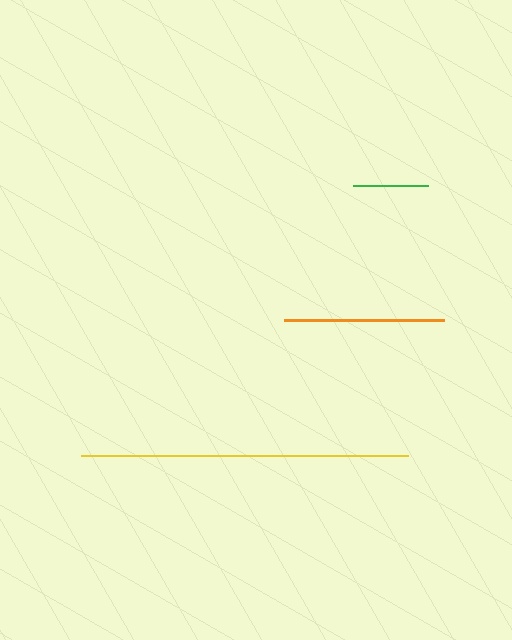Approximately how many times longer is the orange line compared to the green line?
The orange line is approximately 2.1 times the length of the green line.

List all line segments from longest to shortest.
From longest to shortest: yellow, orange, green.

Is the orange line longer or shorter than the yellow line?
The yellow line is longer than the orange line.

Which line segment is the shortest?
The green line is the shortest at approximately 75 pixels.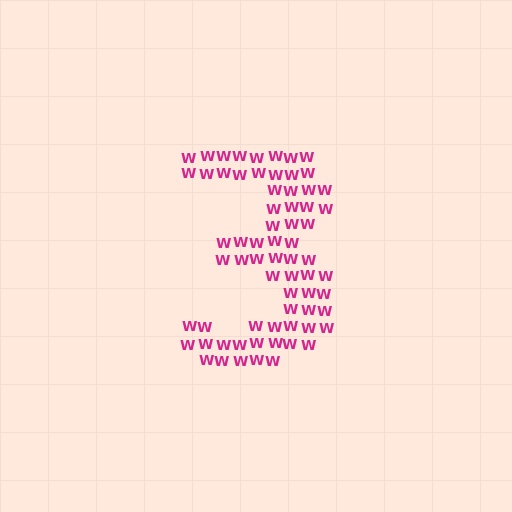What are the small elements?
The small elements are letter W's.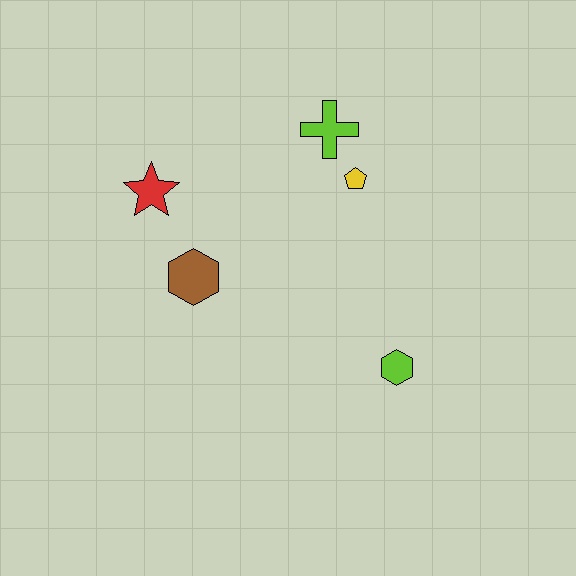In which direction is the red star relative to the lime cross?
The red star is to the left of the lime cross.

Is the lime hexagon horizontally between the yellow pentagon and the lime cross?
No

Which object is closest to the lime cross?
The yellow pentagon is closest to the lime cross.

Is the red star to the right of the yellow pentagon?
No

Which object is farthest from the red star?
The lime hexagon is farthest from the red star.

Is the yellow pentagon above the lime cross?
No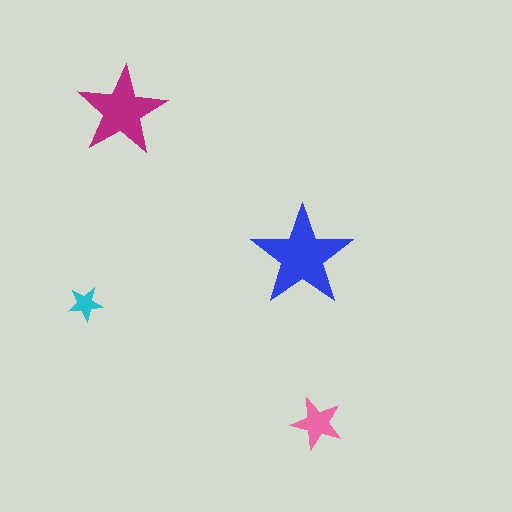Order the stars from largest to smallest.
the blue one, the magenta one, the pink one, the cyan one.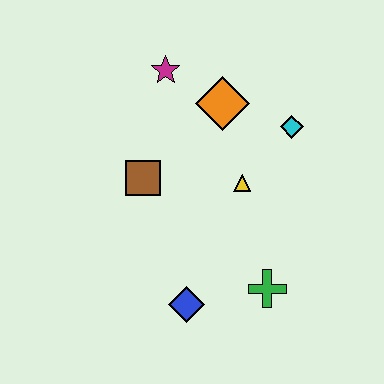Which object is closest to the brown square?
The yellow triangle is closest to the brown square.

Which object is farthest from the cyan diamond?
The blue diamond is farthest from the cyan diamond.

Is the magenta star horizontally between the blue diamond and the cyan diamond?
No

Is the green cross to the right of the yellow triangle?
Yes